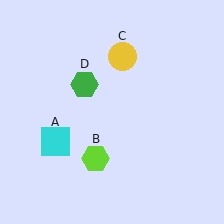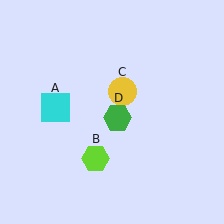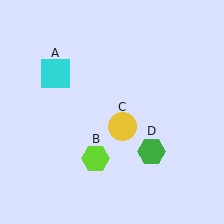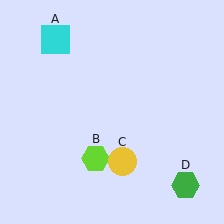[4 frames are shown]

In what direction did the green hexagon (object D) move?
The green hexagon (object D) moved down and to the right.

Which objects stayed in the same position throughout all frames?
Lime hexagon (object B) remained stationary.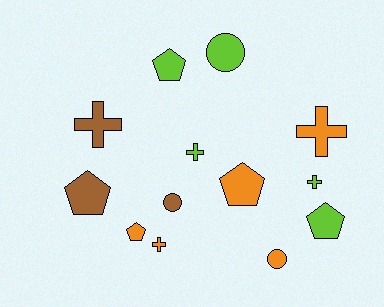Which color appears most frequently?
Lime, with 5 objects.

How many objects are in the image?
There are 13 objects.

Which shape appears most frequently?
Pentagon, with 5 objects.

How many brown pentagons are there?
There is 1 brown pentagon.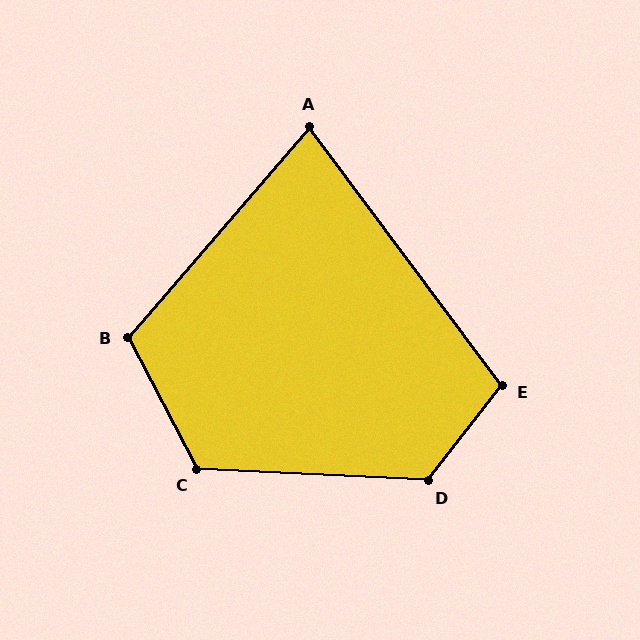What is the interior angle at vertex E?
Approximately 105 degrees (obtuse).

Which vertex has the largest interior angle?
D, at approximately 125 degrees.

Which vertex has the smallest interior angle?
A, at approximately 78 degrees.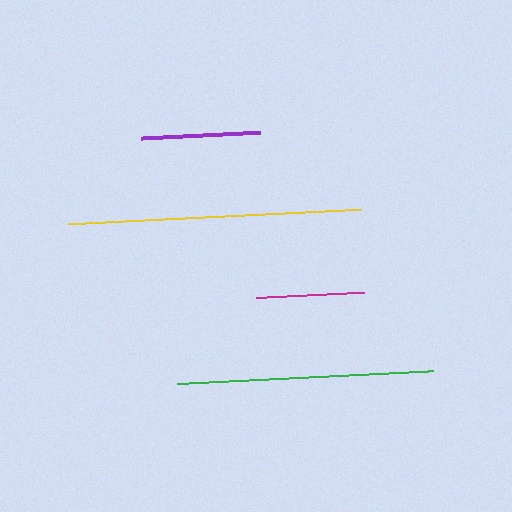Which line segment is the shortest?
The magenta line is the shortest at approximately 108 pixels.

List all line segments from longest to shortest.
From longest to shortest: yellow, green, purple, magenta.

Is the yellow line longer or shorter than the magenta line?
The yellow line is longer than the magenta line.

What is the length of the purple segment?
The purple segment is approximately 119 pixels long.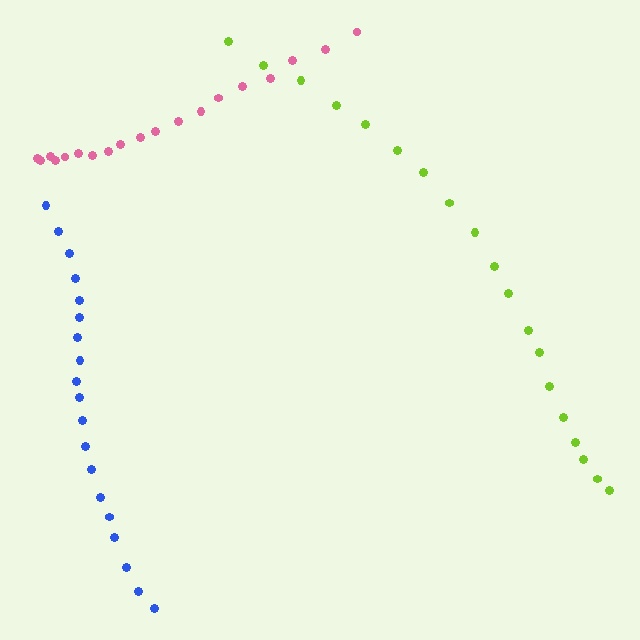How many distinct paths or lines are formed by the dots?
There are 3 distinct paths.